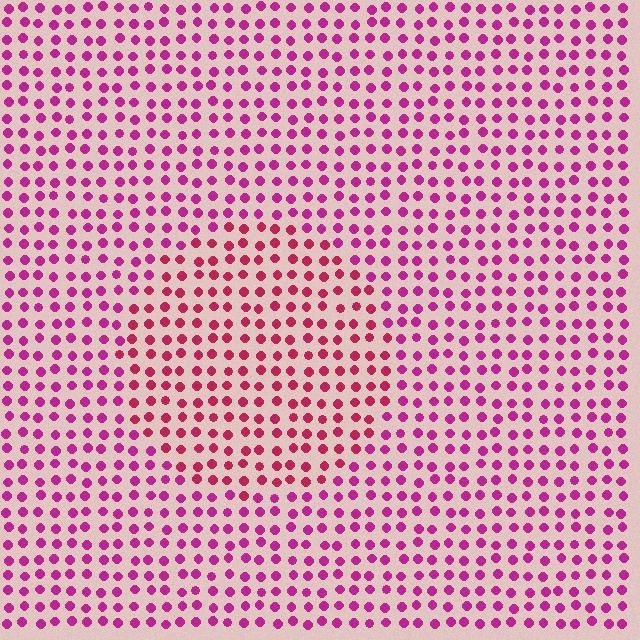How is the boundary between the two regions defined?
The boundary is defined purely by a slight shift in hue (about 25 degrees). Spacing, size, and orientation are identical on both sides.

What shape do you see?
I see a circle.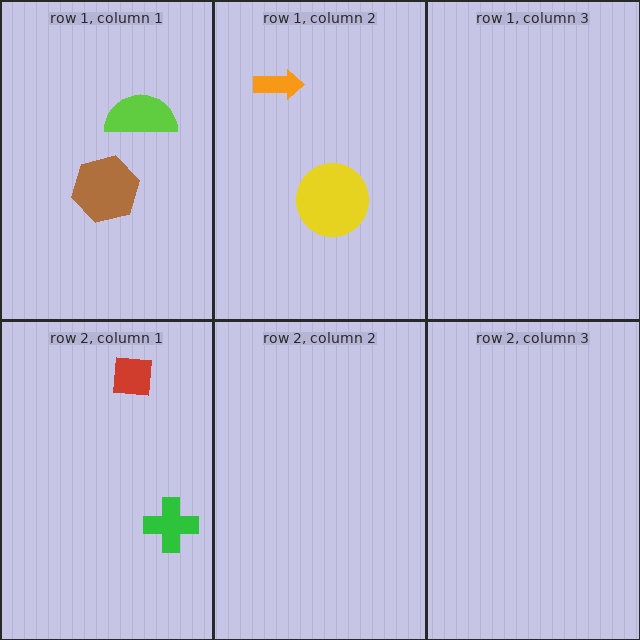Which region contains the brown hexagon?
The row 1, column 1 region.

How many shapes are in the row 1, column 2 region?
2.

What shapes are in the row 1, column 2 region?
The yellow circle, the orange arrow.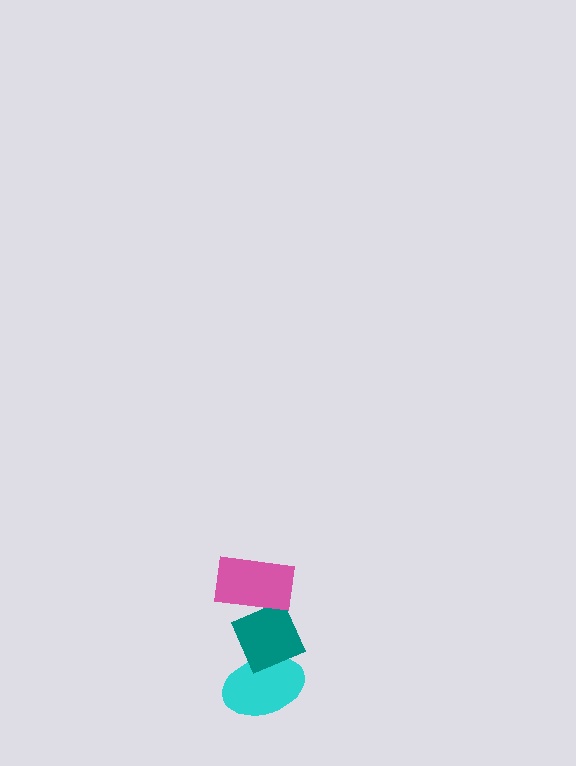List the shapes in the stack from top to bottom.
From top to bottom: the pink rectangle, the teal diamond, the cyan ellipse.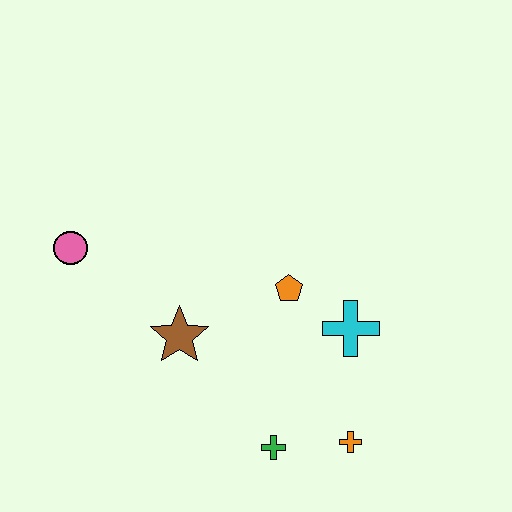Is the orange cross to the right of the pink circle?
Yes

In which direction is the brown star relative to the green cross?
The brown star is above the green cross.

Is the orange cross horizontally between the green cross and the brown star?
No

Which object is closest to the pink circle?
The brown star is closest to the pink circle.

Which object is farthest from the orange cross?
The pink circle is farthest from the orange cross.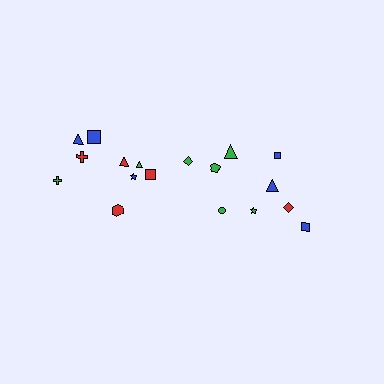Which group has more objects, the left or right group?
The left group.